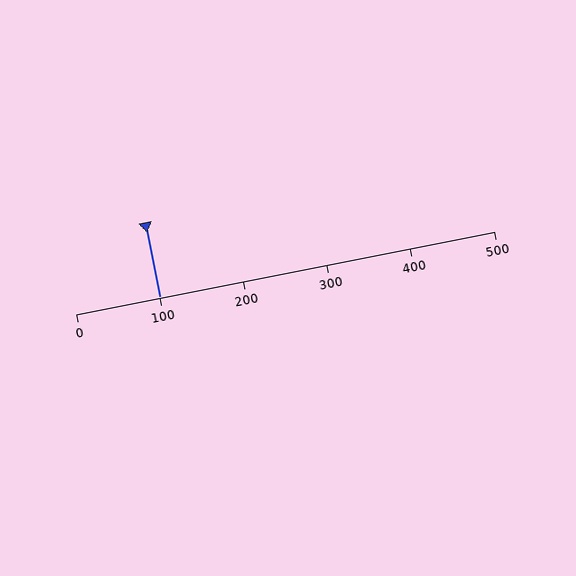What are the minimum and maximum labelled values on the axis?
The axis runs from 0 to 500.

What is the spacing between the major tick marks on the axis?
The major ticks are spaced 100 apart.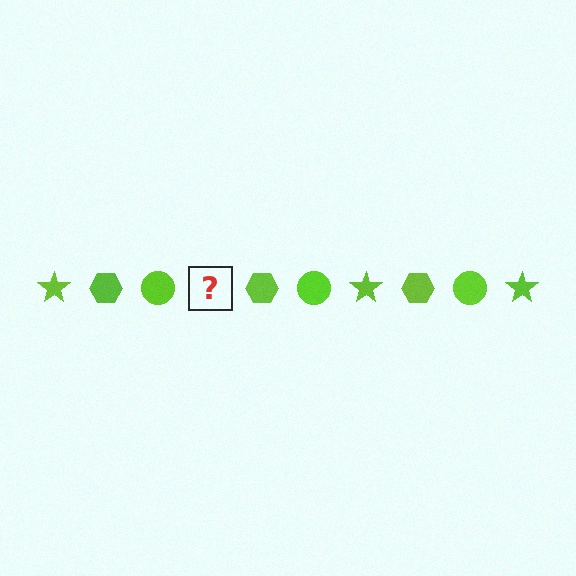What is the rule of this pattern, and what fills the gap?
The rule is that the pattern cycles through star, hexagon, circle shapes in lime. The gap should be filled with a lime star.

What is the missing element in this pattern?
The missing element is a lime star.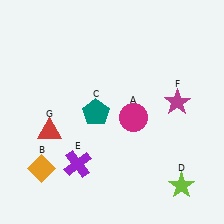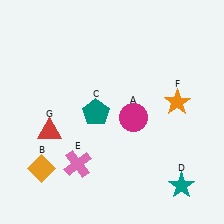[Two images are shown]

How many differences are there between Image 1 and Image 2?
There are 3 differences between the two images.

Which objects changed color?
D changed from lime to teal. E changed from purple to pink. F changed from magenta to orange.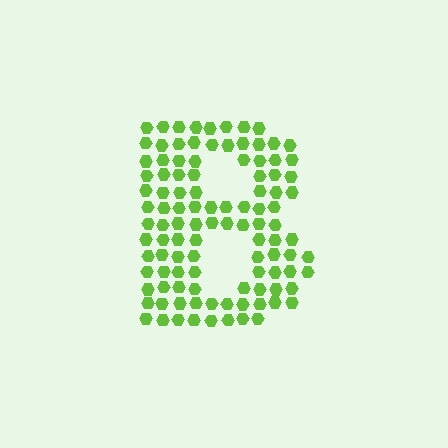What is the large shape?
The large shape is the letter B.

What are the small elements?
The small elements are hexagons.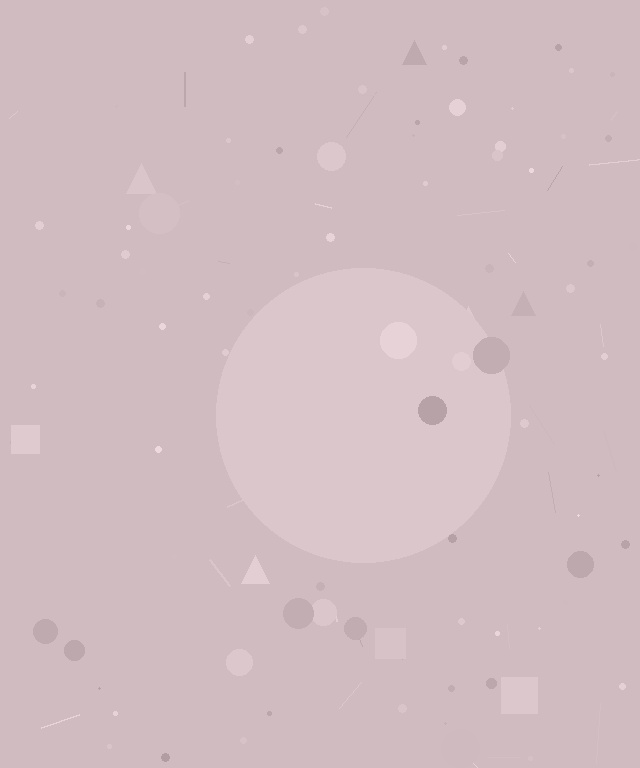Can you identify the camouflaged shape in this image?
The camouflaged shape is a circle.